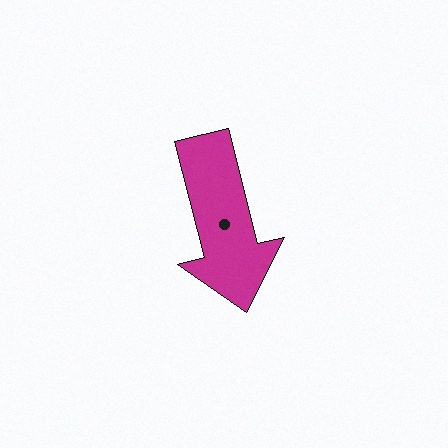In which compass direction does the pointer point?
South.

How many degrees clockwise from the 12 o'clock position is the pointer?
Approximately 166 degrees.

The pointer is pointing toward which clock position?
Roughly 6 o'clock.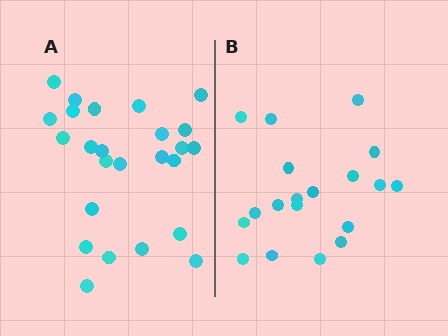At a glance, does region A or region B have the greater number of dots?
Region A (the left region) has more dots.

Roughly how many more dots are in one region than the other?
Region A has about 6 more dots than region B.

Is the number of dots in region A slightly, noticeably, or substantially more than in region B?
Region A has noticeably more, but not dramatically so. The ratio is roughly 1.3 to 1.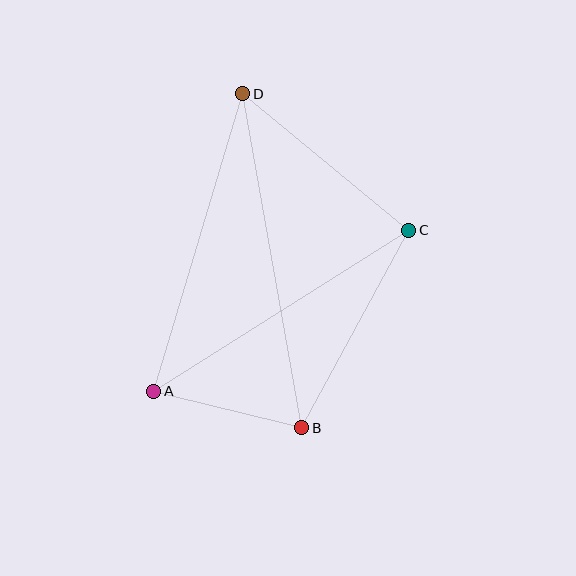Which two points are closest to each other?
Points A and B are closest to each other.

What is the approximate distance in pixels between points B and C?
The distance between B and C is approximately 225 pixels.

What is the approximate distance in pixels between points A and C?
The distance between A and C is approximately 301 pixels.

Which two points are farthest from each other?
Points B and D are farthest from each other.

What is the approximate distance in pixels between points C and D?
The distance between C and D is approximately 215 pixels.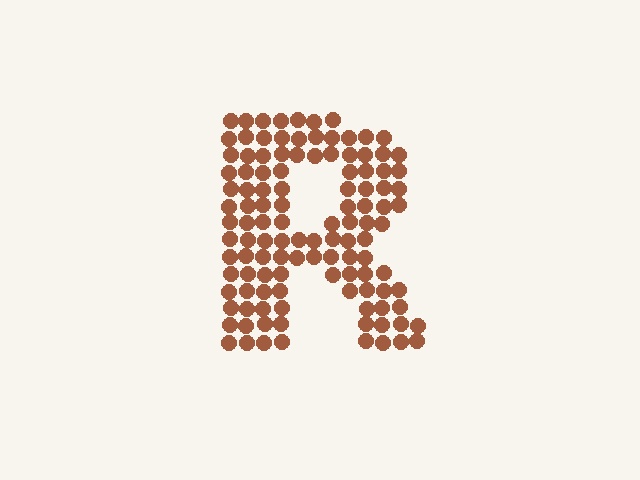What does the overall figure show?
The overall figure shows the letter R.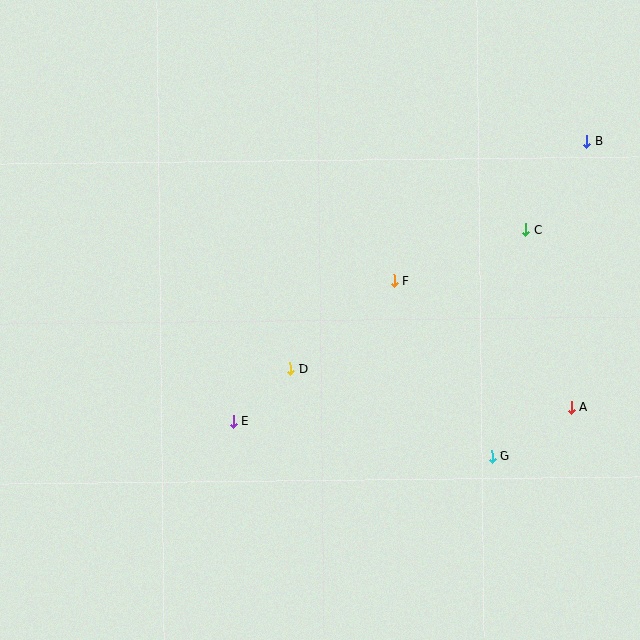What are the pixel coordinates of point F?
Point F is at (394, 281).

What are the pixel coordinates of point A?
Point A is at (571, 408).